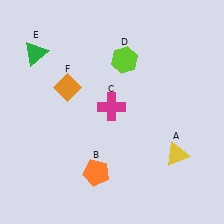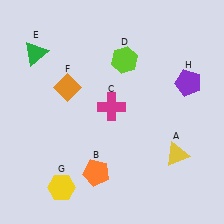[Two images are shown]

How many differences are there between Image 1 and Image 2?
There are 2 differences between the two images.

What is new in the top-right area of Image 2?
A purple pentagon (H) was added in the top-right area of Image 2.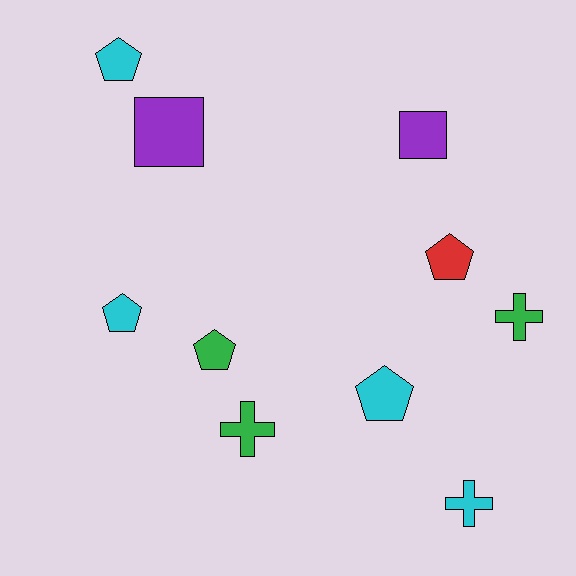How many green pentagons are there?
There is 1 green pentagon.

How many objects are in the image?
There are 10 objects.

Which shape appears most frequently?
Pentagon, with 5 objects.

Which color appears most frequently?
Cyan, with 4 objects.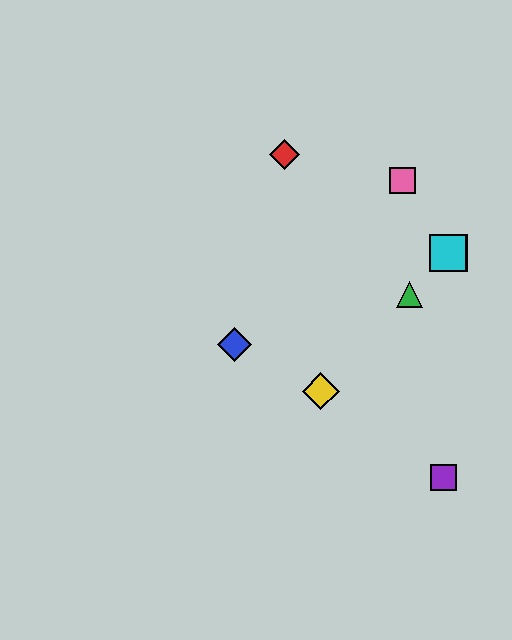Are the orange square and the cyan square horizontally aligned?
Yes, both are at y≈253.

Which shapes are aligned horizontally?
The orange square, the cyan square are aligned horizontally.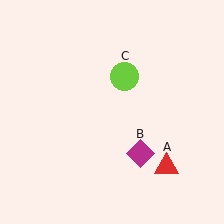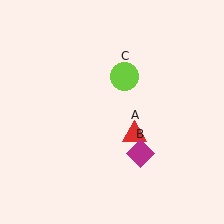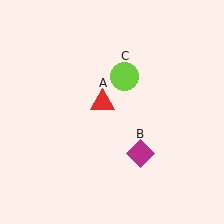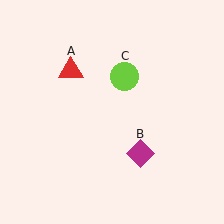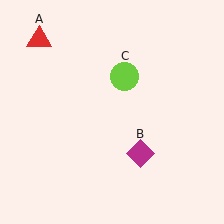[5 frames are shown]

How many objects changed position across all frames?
1 object changed position: red triangle (object A).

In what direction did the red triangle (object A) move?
The red triangle (object A) moved up and to the left.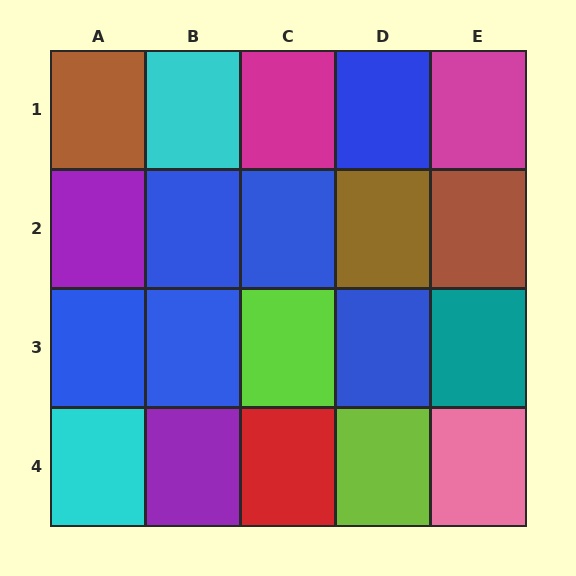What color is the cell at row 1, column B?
Cyan.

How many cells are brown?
3 cells are brown.